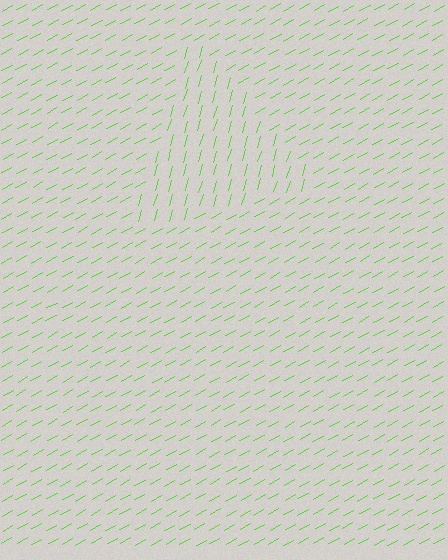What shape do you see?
I see a triangle.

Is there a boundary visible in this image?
Yes, there is a texture boundary formed by a change in line orientation.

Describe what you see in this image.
The image is filled with small lime line segments. A triangle region in the image has lines oriented differently from the surrounding lines, creating a visible texture boundary.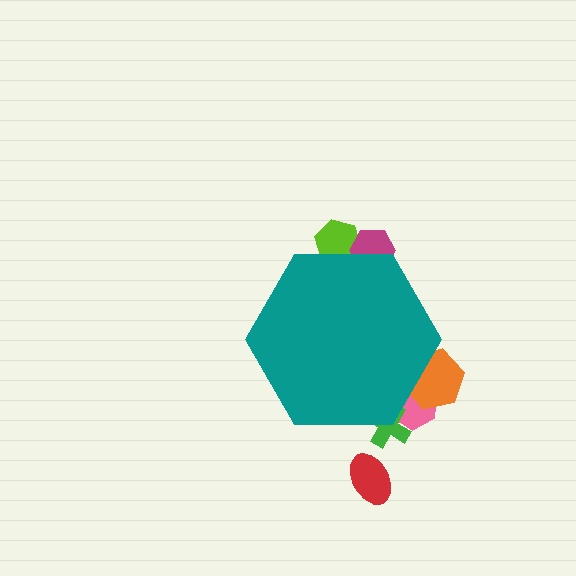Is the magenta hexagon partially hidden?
Yes, the magenta hexagon is partially hidden behind the teal hexagon.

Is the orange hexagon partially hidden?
Yes, the orange hexagon is partially hidden behind the teal hexagon.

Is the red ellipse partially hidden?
No, the red ellipse is fully visible.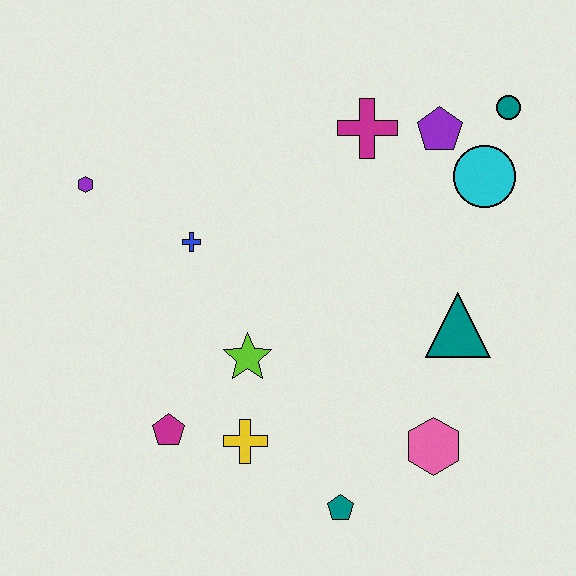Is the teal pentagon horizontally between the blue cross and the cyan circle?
Yes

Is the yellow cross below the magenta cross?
Yes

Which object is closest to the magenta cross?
The purple pentagon is closest to the magenta cross.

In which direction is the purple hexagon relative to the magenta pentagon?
The purple hexagon is above the magenta pentagon.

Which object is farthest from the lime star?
The teal circle is farthest from the lime star.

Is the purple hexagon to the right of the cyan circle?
No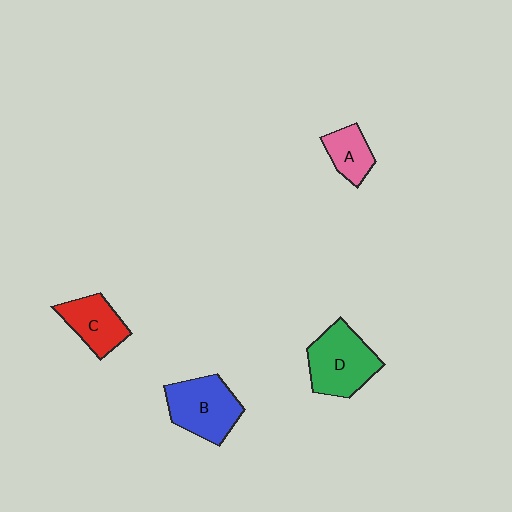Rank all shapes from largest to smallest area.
From largest to smallest: D (green), B (blue), C (red), A (pink).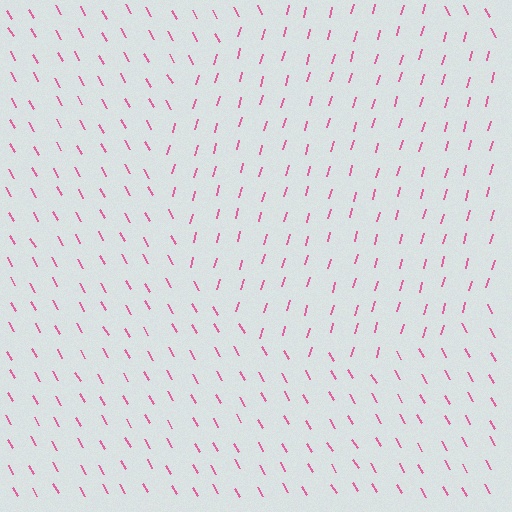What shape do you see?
I see a circle.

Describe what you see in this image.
The image is filled with small pink line segments. A circle region in the image has lines oriented differently from the surrounding lines, creating a visible texture boundary.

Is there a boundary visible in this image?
Yes, there is a texture boundary formed by a change in line orientation.